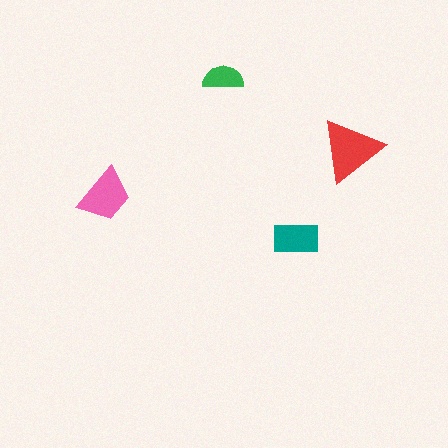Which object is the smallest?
The green semicircle.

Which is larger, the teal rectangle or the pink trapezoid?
The pink trapezoid.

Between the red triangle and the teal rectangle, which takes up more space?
The red triangle.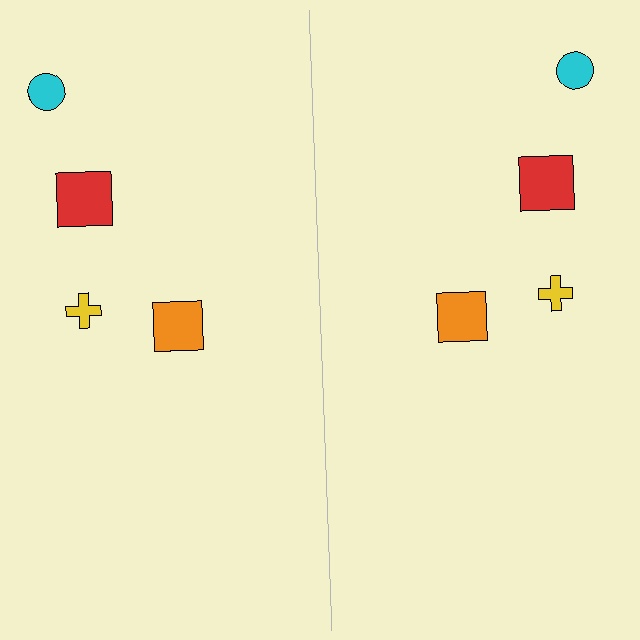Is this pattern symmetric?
Yes, this pattern has bilateral (reflection) symmetry.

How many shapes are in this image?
There are 8 shapes in this image.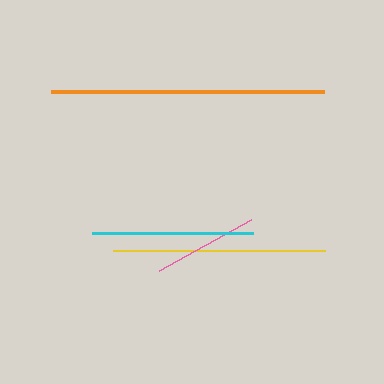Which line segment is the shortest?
The pink line is the shortest at approximately 105 pixels.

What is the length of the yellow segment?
The yellow segment is approximately 212 pixels long.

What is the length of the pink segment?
The pink segment is approximately 105 pixels long.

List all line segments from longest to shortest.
From longest to shortest: orange, yellow, cyan, pink.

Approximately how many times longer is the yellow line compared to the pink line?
The yellow line is approximately 2.0 times the length of the pink line.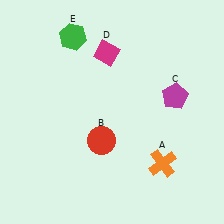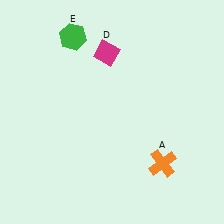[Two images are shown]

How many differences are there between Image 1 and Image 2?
There are 2 differences between the two images.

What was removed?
The red circle (B), the magenta pentagon (C) were removed in Image 2.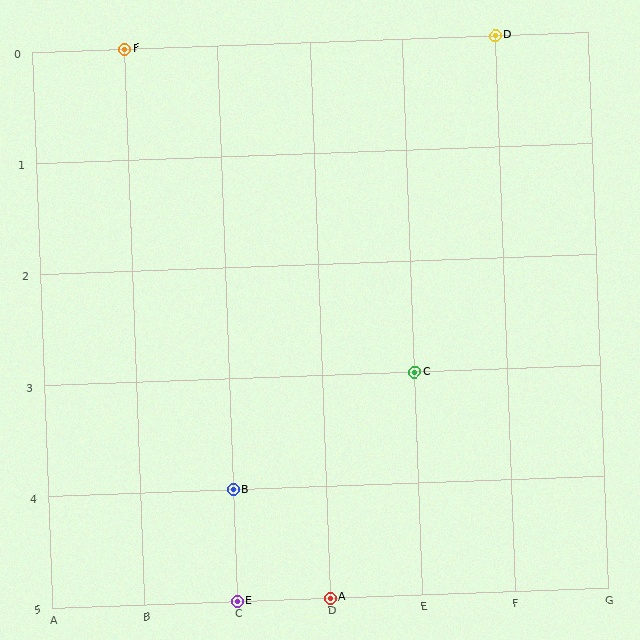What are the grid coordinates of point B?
Point B is at grid coordinates (C, 4).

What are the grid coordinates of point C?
Point C is at grid coordinates (E, 3).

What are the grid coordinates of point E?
Point E is at grid coordinates (C, 5).